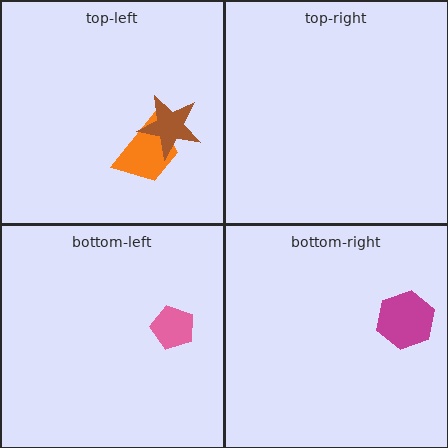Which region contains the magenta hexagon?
The bottom-right region.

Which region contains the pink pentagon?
The bottom-left region.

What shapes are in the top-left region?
The orange trapezoid, the brown star.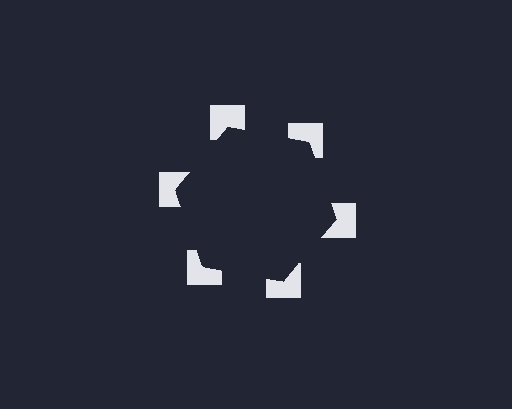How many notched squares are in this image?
There are 6 — one at each vertex of the illusory hexagon.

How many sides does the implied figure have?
6 sides.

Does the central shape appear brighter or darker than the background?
It typically appears slightly darker than the background, even though no actual brightness change is drawn.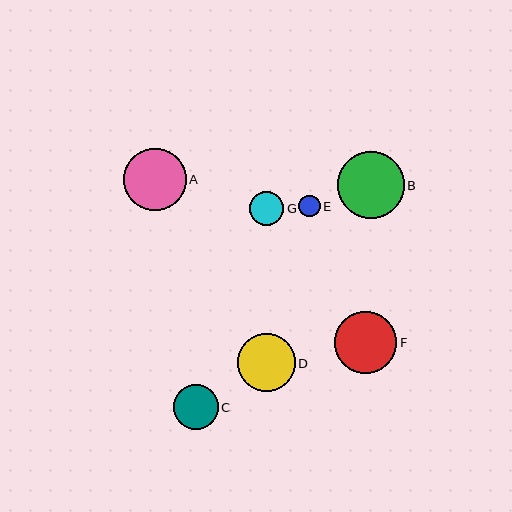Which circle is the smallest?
Circle E is the smallest with a size of approximately 21 pixels.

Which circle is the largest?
Circle B is the largest with a size of approximately 67 pixels.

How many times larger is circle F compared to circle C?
Circle F is approximately 1.4 times the size of circle C.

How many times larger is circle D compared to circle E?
Circle D is approximately 2.7 times the size of circle E.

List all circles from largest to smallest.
From largest to smallest: B, A, F, D, C, G, E.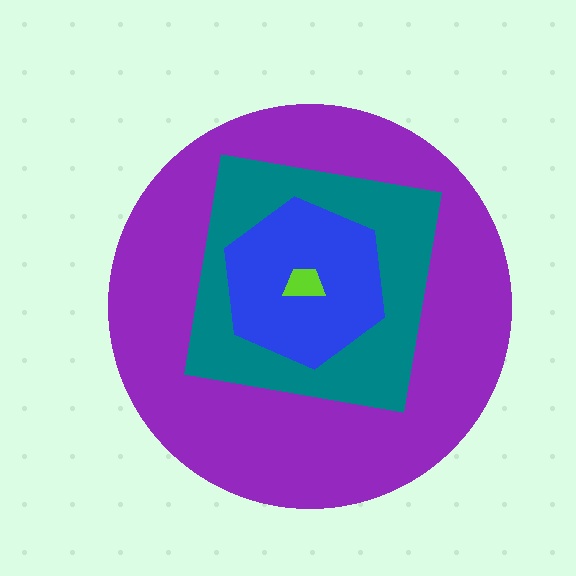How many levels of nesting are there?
4.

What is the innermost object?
The lime trapezoid.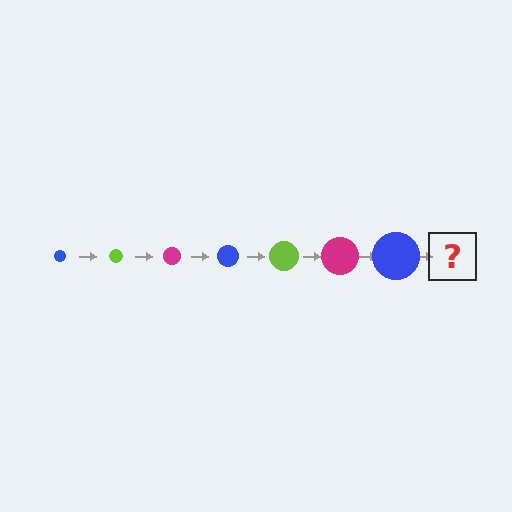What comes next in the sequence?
The next element should be a lime circle, larger than the previous one.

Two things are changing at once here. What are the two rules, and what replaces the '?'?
The two rules are that the circle grows larger each step and the color cycles through blue, lime, and magenta. The '?' should be a lime circle, larger than the previous one.